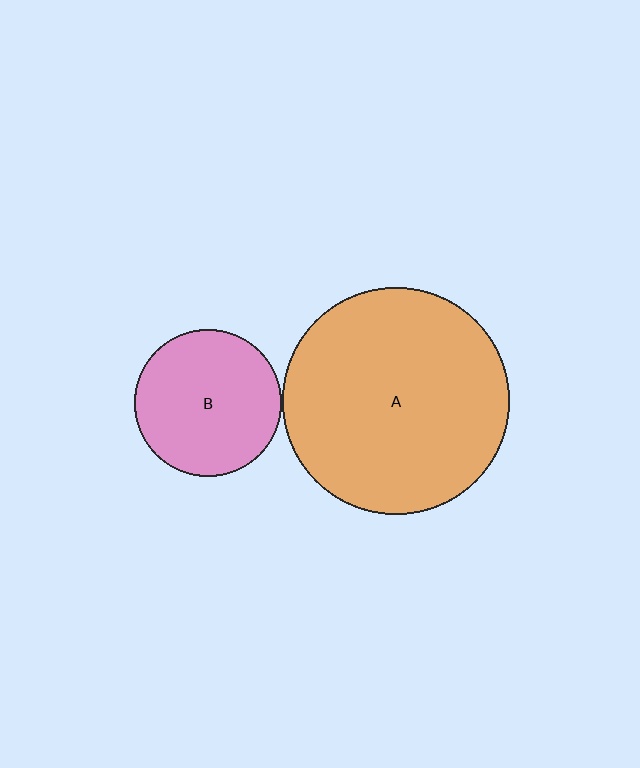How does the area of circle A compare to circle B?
Approximately 2.4 times.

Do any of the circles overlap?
No, none of the circles overlap.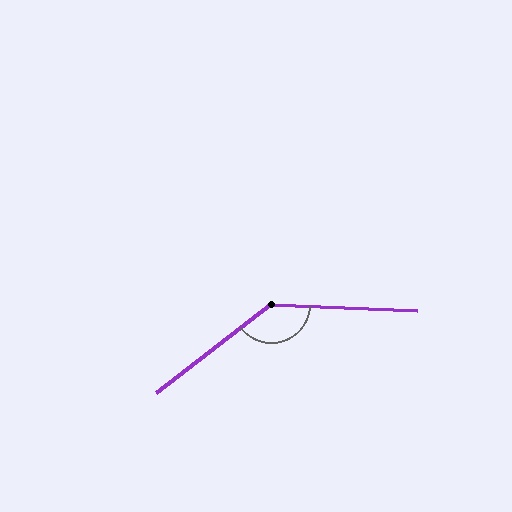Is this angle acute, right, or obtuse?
It is obtuse.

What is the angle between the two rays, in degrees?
Approximately 140 degrees.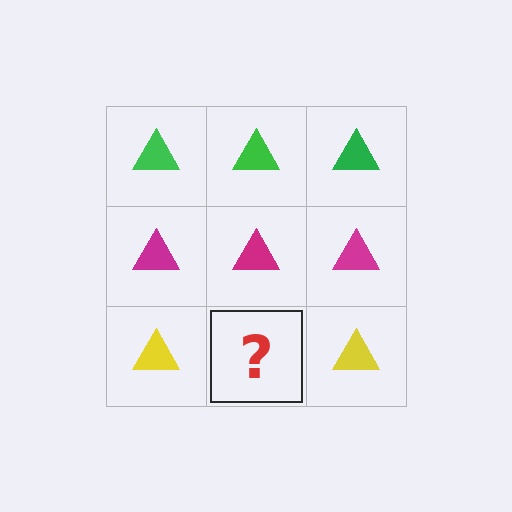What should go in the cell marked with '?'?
The missing cell should contain a yellow triangle.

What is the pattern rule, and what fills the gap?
The rule is that each row has a consistent color. The gap should be filled with a yellow triangle.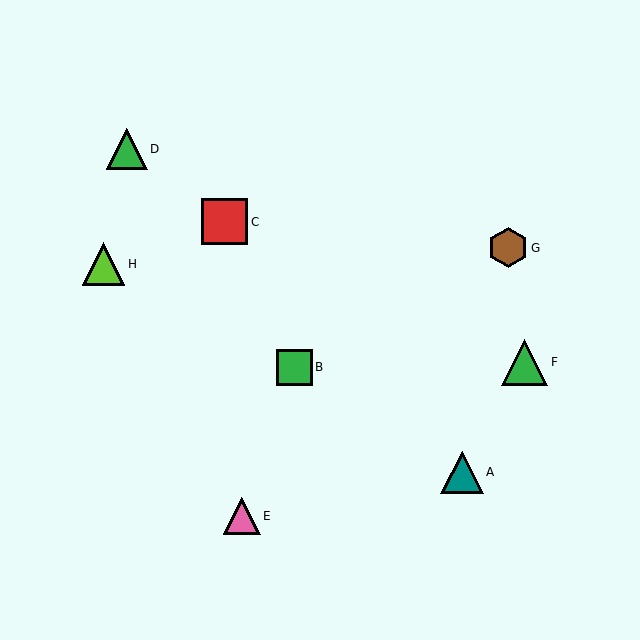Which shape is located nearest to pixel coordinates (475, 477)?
The teal triangle (labeled A) at (462, 472) is nearest to that location.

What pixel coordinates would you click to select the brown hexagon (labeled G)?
Click at (508, 248) to select the brown hexagon G.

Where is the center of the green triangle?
The center of the green triangle is at (525, 362).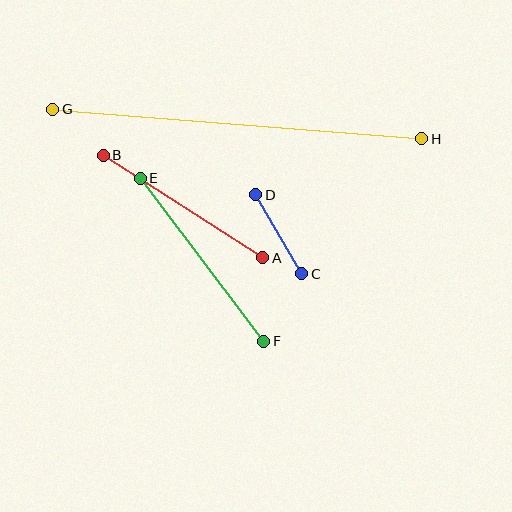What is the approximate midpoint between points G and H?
The midpoint is at approximately (237, 124) pixels.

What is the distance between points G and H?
The distance is approximately 370 pixels.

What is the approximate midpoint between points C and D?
The midpoint is at approximately (279, 234) pixels.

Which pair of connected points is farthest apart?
Points G and H are farthest apart.